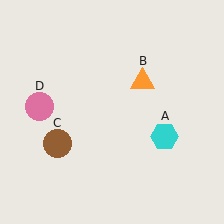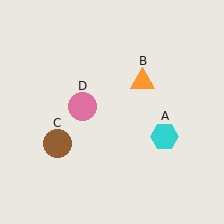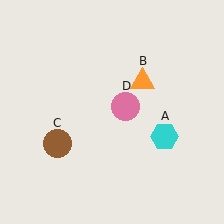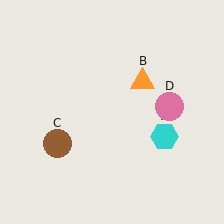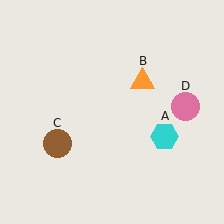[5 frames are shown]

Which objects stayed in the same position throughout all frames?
Cyan hexagon (object A) and orange triangle (object B) and brown circle (object C) remained stationary.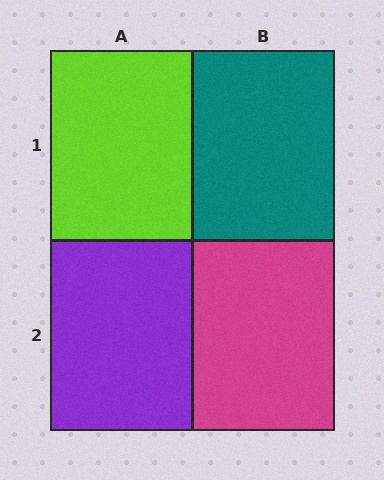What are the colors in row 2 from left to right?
Purple, magenta.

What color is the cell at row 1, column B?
Teal.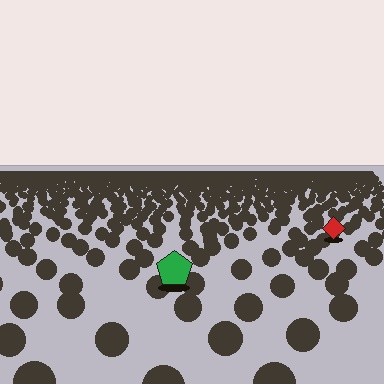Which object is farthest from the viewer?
The red diamond is farthest from the viewer. It appears smaller and the ground texture around it is denser.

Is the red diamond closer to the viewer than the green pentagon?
No. The green pentagon is closer — you can tell from the texture gradient: the ground texture is coarser near it.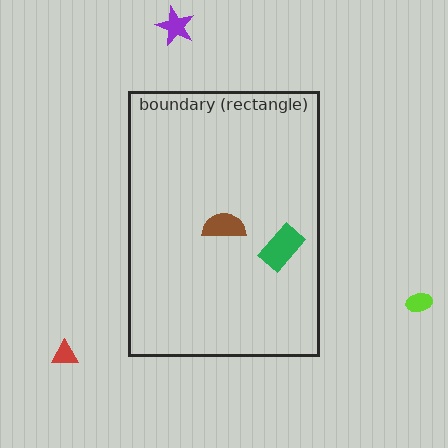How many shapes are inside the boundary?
2 inside, 3 outside.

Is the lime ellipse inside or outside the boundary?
Outside.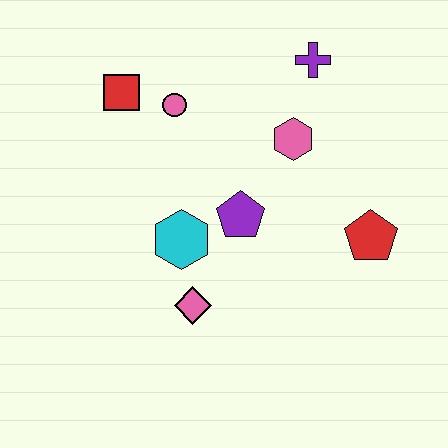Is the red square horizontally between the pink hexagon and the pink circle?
No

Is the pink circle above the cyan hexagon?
Yes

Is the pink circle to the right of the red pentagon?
No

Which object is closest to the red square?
The pink circle is closest to the red square.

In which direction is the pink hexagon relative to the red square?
The pink hexagon is to the right of the red square.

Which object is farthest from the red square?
The red pentagon is farthest from the red square.